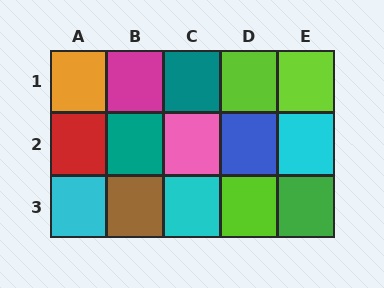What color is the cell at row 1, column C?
Teal.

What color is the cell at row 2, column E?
Cyan.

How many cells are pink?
1 cell is pink.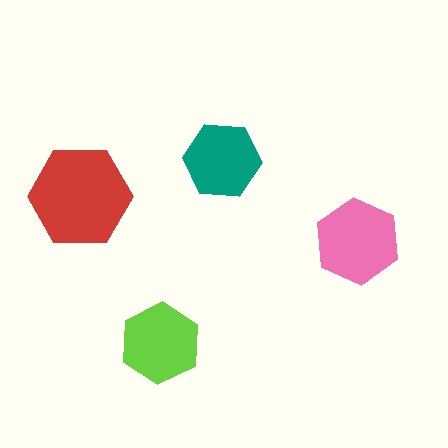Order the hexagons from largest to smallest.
the red one, the pink one, the lime one, the teal one.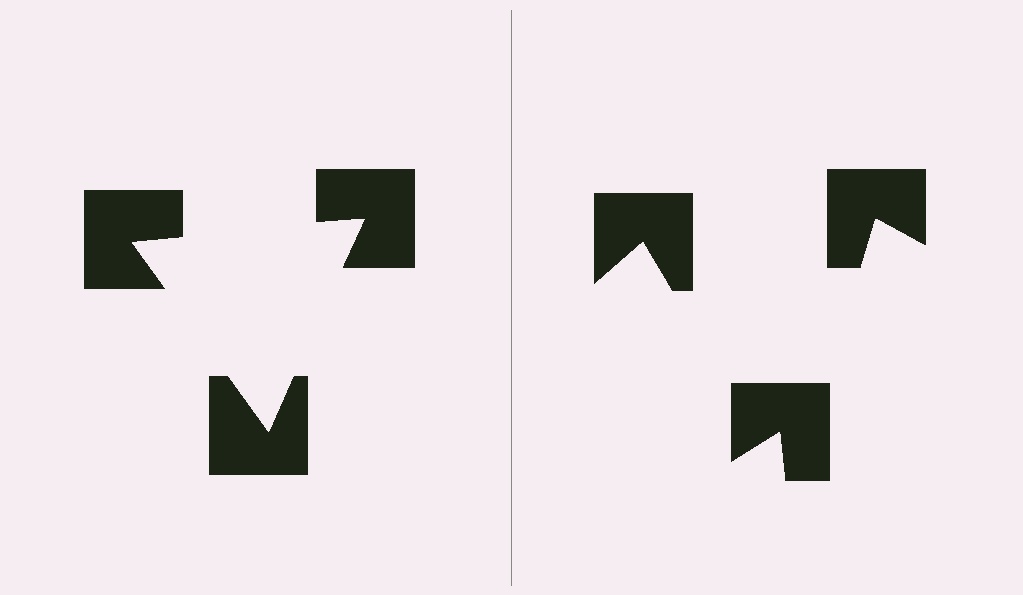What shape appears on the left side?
An illusory triangle.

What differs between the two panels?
The notched squares are positioned identically on both sides; only the wedge orientations differ. On the left they align to a triangle; on the right they are misaligned.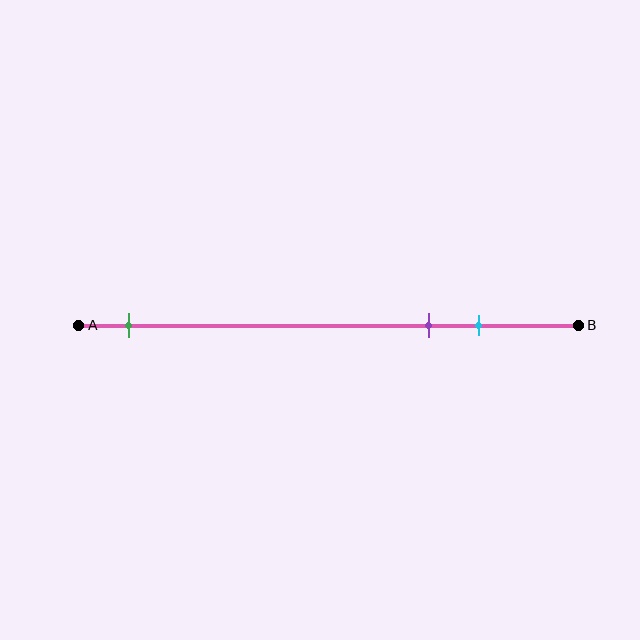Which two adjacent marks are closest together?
The purple and cyan marks are the closest adjacent pair.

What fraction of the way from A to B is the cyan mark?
The cyan mark is approximately 80% (0.8) of the way from A to B.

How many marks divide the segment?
There are 3 marks dividing the segment.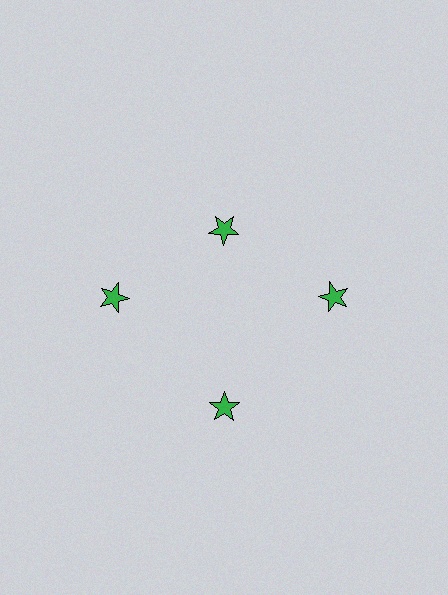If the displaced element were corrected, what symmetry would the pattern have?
It would have 4-fold rotational symmetry — the pattern would map onto itself every 90 degrees.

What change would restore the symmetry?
The symmetry would be restored by moving it outward, back onto the ring so that all 4 stars sit at equal angles and equal distance from the center.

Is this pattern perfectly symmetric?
No. The 4 green stars are arranged in a ring, but one element near the 12 o'clock position is pulled inward toward the center, breaking the 4-fold rotational symmetry.